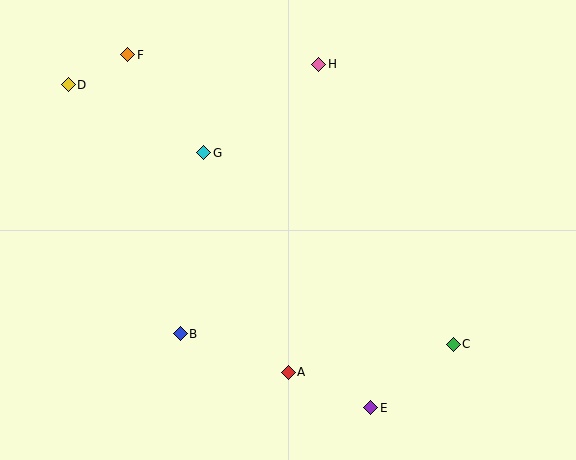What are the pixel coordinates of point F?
Point F is at (128, 55).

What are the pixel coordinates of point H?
Point H is at (319, 64).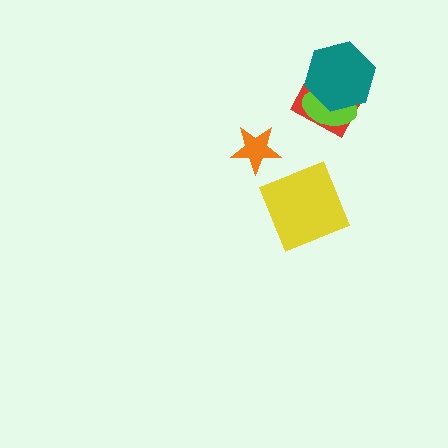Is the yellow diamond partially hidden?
No, no other shape covers it.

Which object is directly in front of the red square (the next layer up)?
The lime ellipse is directly in front of the red square.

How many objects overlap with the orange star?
0 objects overlap with the orange star.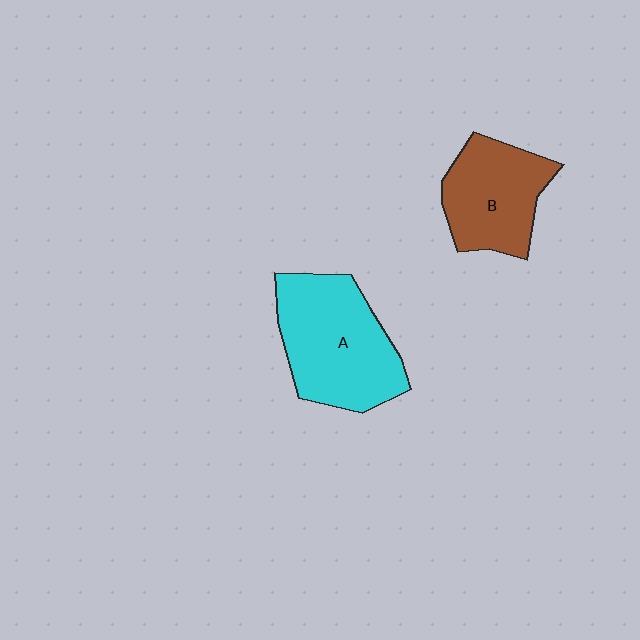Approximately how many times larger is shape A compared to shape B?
Approximately 1.3 times.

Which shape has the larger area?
Shape A (cyan).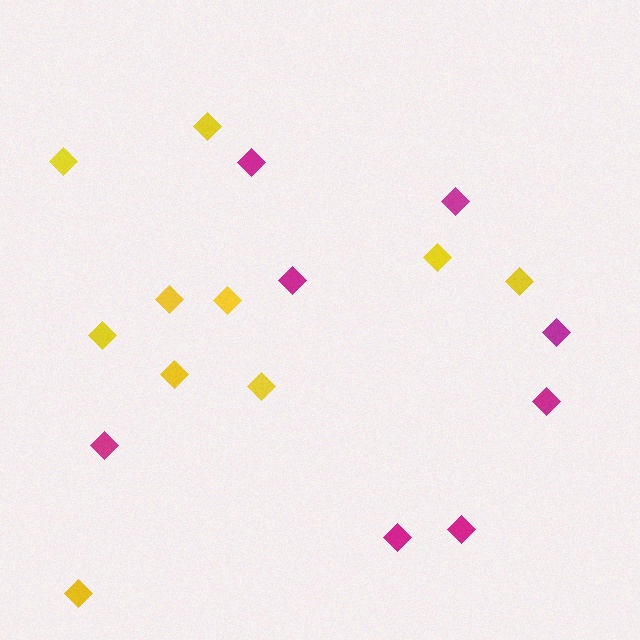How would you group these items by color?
There are 2 groups: one group of yellow diamonds (10) and one group of magenta diamonds (8).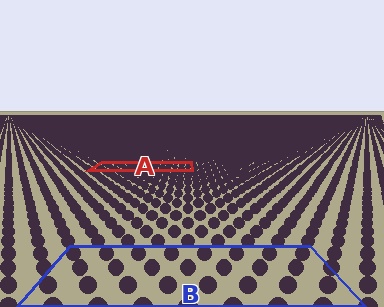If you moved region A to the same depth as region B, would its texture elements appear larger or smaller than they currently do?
They would appear larger. At a closer depth, the same texture elements are projected at a bigger on-screen size.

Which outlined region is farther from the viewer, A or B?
Region A is farther from the viewer — the texture elements inside it appear smaller and more densely packed.